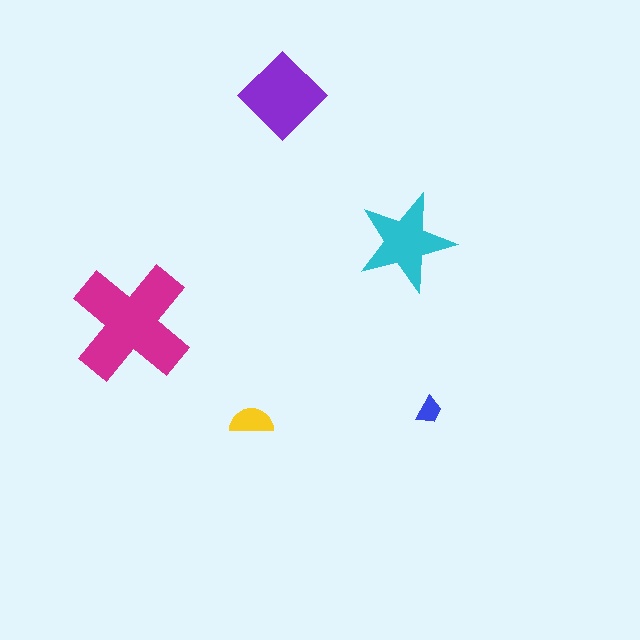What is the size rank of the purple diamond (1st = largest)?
2nd.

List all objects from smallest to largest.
The blue trapezoid, the yellow semicircle, the cyan star, the purple diamond, the magenta cross.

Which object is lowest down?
The yellow semicircle is bottommost.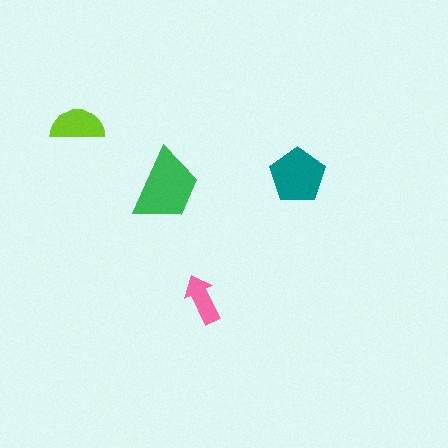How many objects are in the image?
There are 4 objects in the image.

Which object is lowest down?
The pink arrow is bottommost.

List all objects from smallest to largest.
The pink arrow, the lime semicircle, the teal pentagon, the green trapezoid.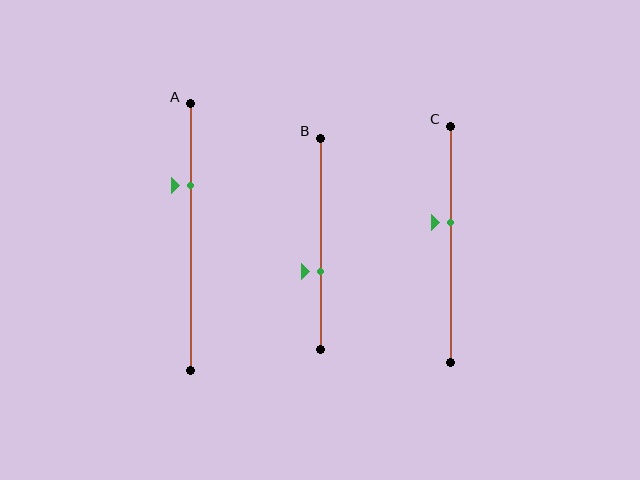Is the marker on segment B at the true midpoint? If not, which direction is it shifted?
No, the marker on segment B is shifted downward by about 13% of the segment length.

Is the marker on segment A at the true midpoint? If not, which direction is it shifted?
No, the marker on segment A is shifted upward by about 19% of the segment length.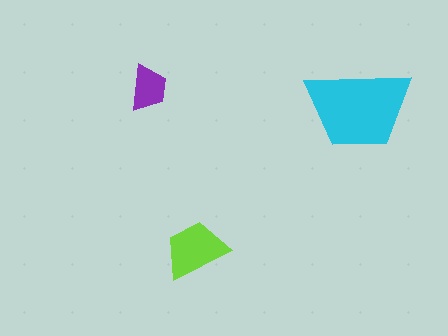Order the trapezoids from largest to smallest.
the cyan one, the lime one, the purple one.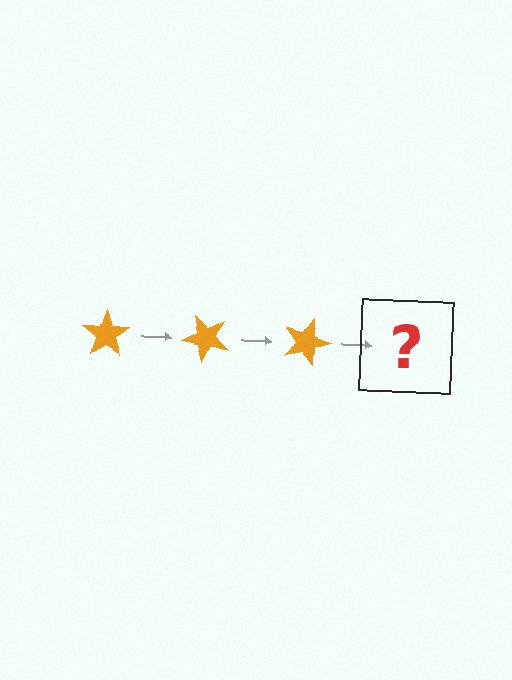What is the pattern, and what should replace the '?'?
The pattern is that the star rotates 45 degrees each step. The '?' should be an orange star rotated 135 degrees.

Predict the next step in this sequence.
The next step is an orange star rotated 135 degrees.